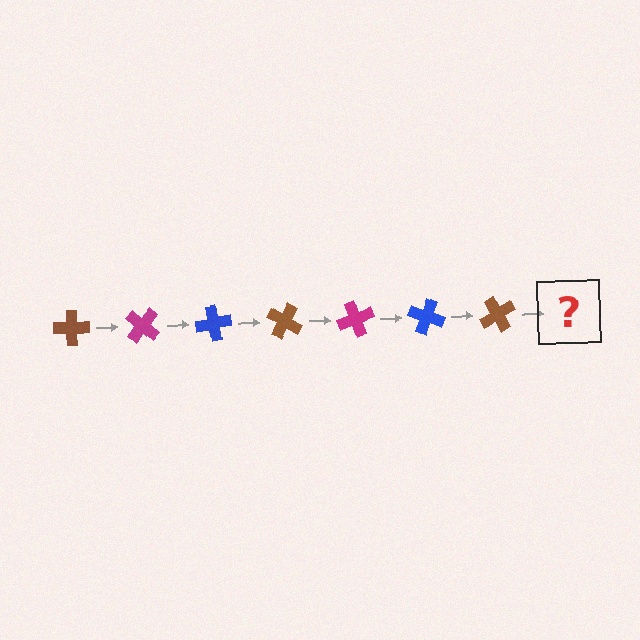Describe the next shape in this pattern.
It should be a magenta cross, rotated 280 degrees from the start.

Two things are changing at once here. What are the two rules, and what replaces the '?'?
The two rules are that it rotates 40 degrees each step and the color cycles through brown, magenta, and blue. The '?' should be a magenta cross, rotated 280 degrees from the start.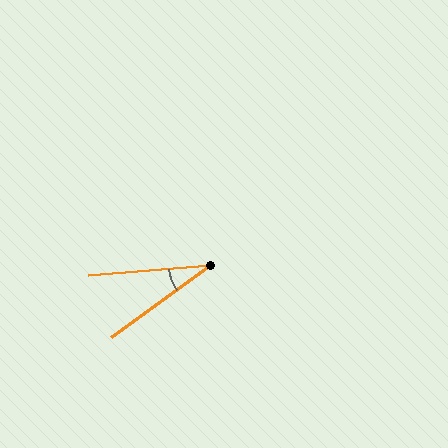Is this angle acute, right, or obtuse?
It is acute.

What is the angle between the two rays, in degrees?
Approximately 31 degrees.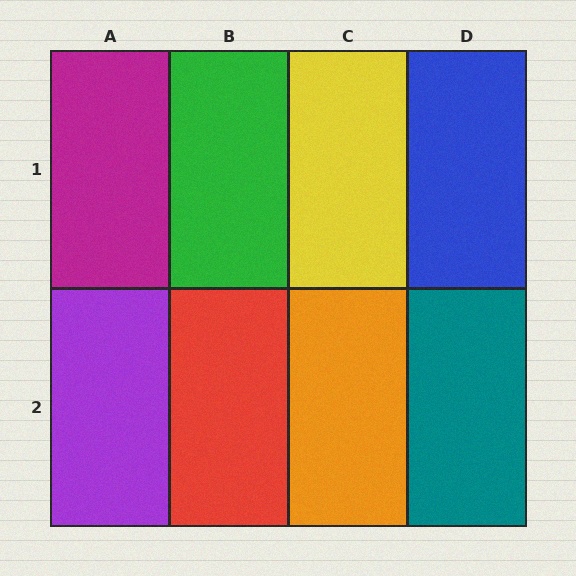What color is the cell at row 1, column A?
Magenta.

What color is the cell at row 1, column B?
Green.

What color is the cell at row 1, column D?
Blue.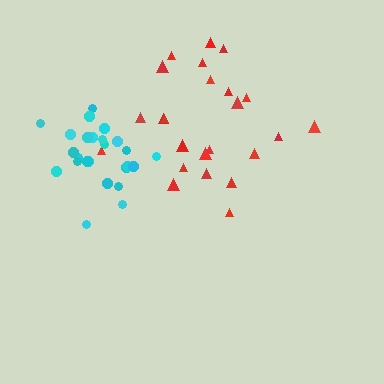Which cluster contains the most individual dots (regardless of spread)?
Cyan (25).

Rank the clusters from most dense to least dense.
cyan, red.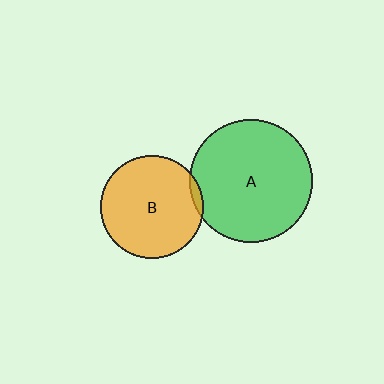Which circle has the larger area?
Circle A (green).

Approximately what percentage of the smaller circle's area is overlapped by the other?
Approximately 5%.